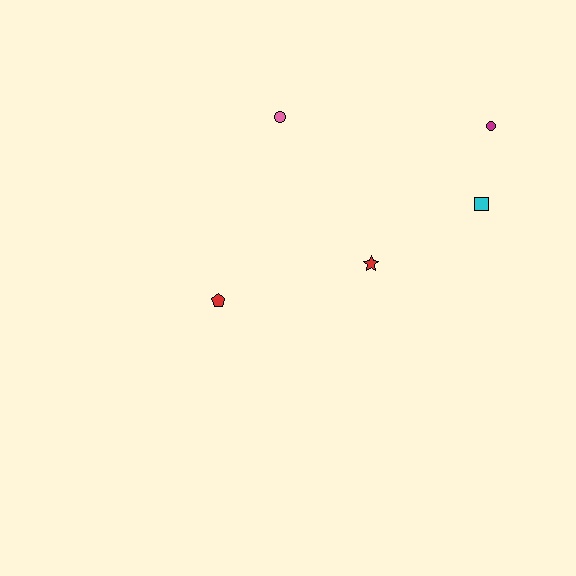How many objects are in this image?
There are 5 objects.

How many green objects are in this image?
There are no green objects.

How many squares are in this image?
There is 1 square.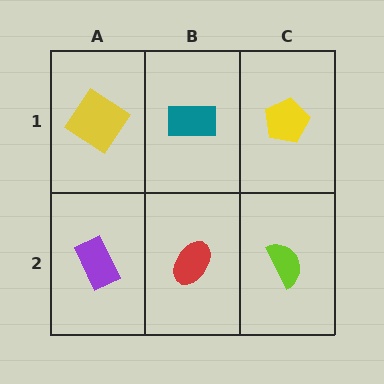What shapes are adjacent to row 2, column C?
A yellow pentagon (row 1, column C), a red ellipse (row 2, column B).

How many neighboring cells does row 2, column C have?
2.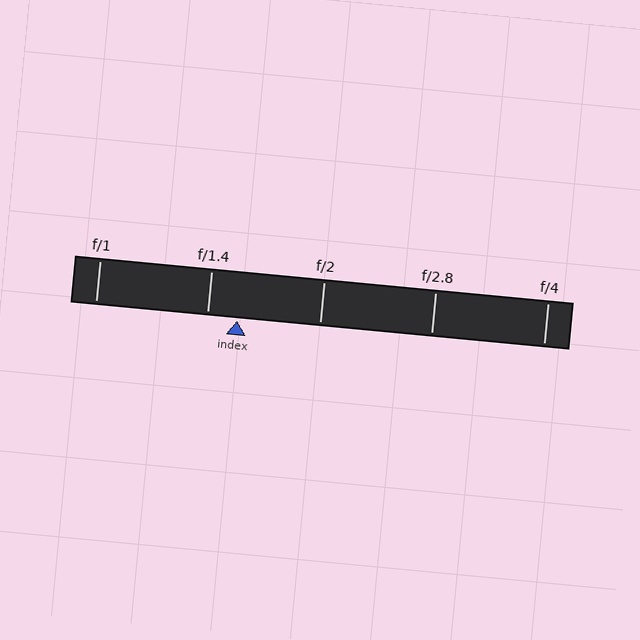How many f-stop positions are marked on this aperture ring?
There are 5 f-stop positions marked.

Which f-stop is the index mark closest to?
The index mark is closest to f/1.4.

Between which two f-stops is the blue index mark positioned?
The index mark is between f/1.4 and f/2.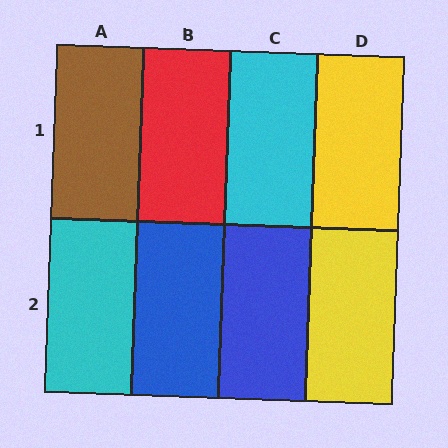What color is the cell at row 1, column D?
Yellow.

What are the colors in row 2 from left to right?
Cyan, blue, blue, yellow.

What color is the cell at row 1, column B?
Red.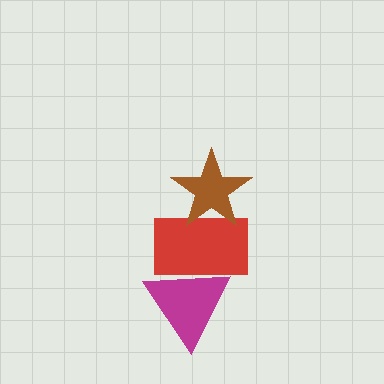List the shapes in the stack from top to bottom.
From top to bottom: the brown star, the red rectangle, the magenta triangle.